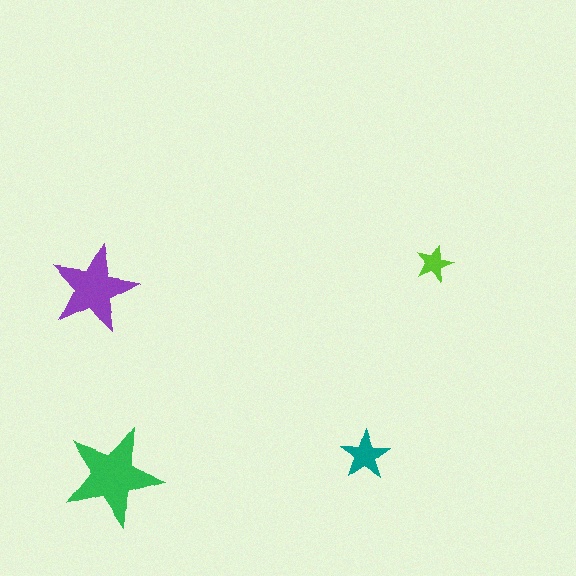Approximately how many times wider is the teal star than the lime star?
About 1.5 times wider.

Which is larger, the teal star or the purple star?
The purple one.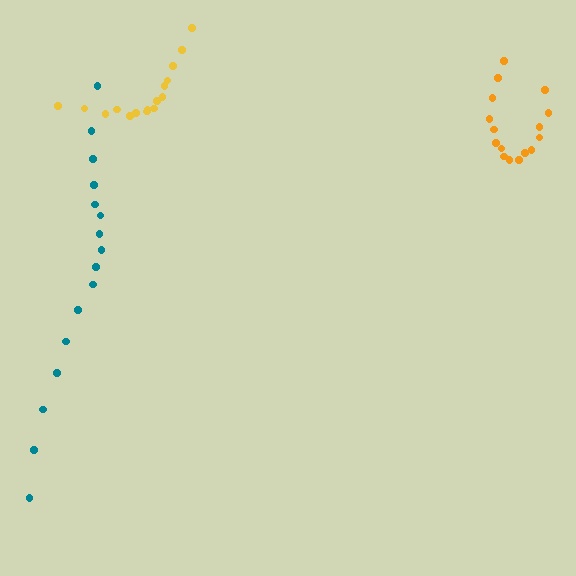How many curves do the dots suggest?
There are 3 distinct paths.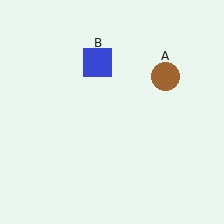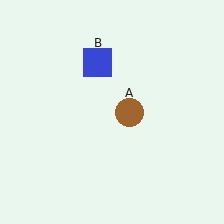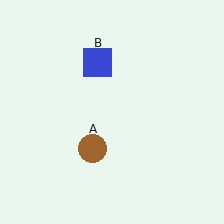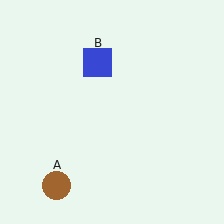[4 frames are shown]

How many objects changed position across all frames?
1 object changed position: brown circle (object A).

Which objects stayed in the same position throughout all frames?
Blue square (object B) remained stationary.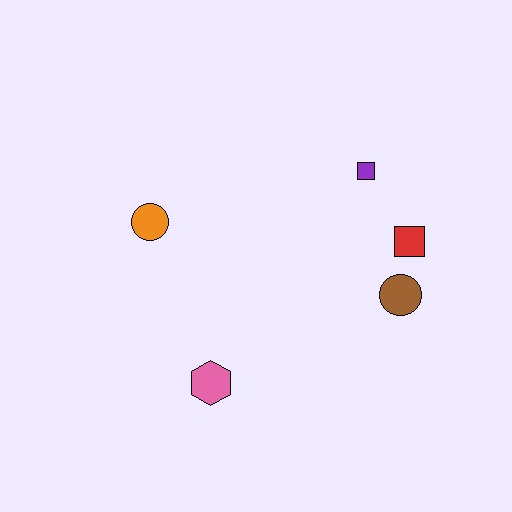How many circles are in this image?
There are 2 circles.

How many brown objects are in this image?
There is 1 brown object.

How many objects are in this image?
There are 5 objects.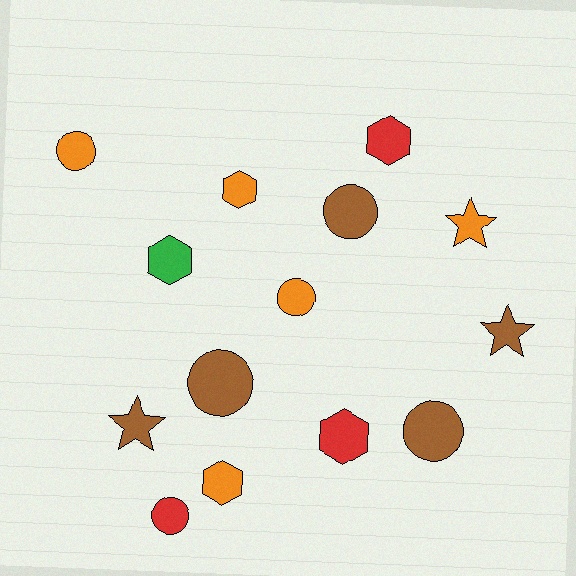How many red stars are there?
There are no red stars.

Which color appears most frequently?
Orange, with 5 objects.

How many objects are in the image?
There are 14 objects.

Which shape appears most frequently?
Circle, with 6 objects.